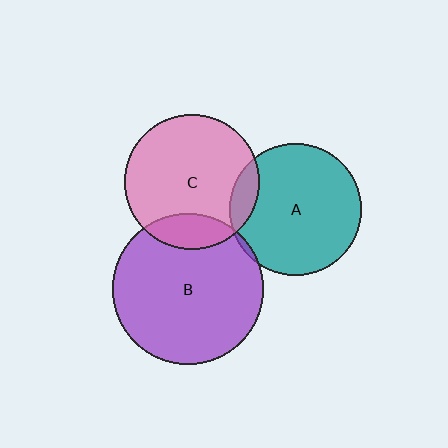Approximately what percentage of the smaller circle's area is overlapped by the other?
Approximately 5%.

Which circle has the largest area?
Circle B (purple).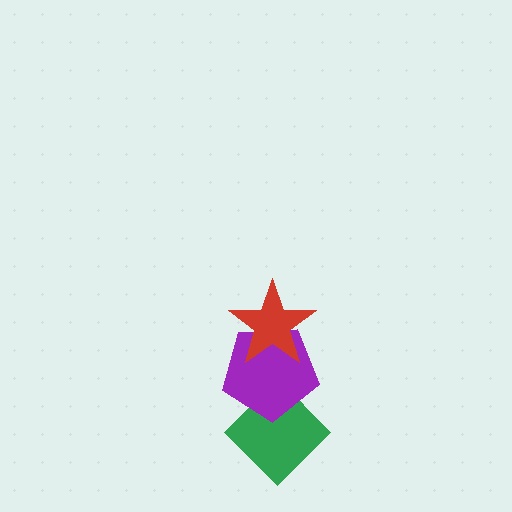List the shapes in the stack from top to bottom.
From top to bottom: the red star, the purple pentagon, the green diamond.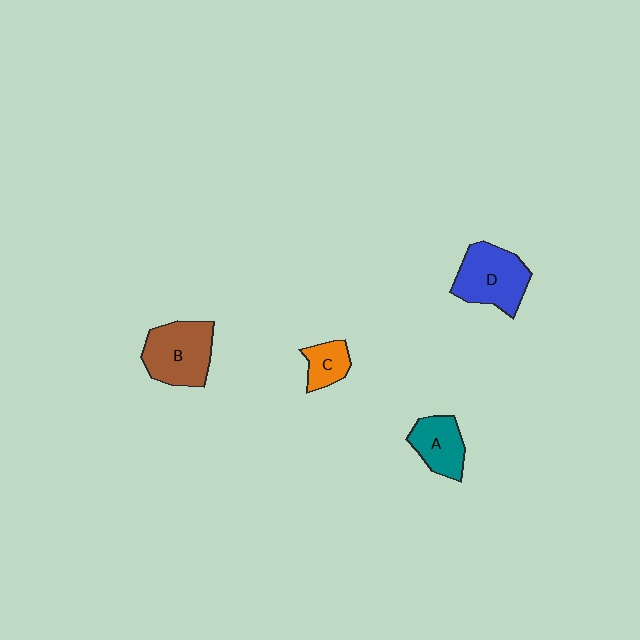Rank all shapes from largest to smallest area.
From largest to smallest: B (brown), D (blue), A (teal), C (orange).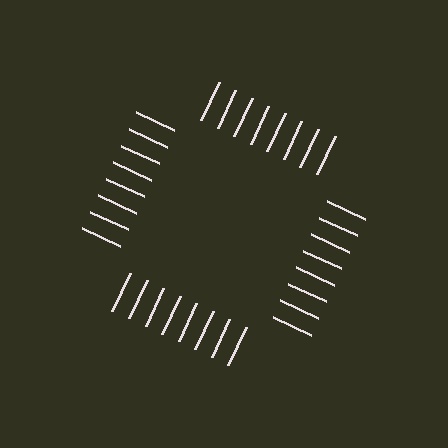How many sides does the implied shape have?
4 sides — the line-ends trace a square.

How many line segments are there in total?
32 — 8 along each of the 4 edges.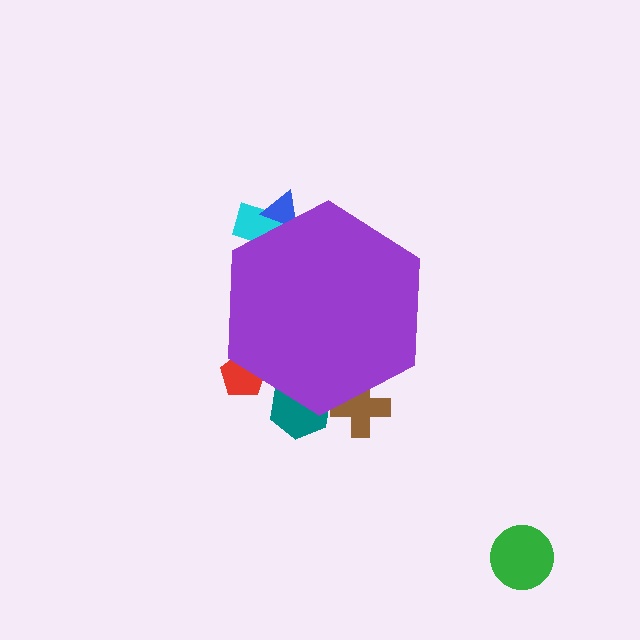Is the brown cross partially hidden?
Yes, the brown cross is partially hidden behind the purple hexagon.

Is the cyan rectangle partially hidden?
Yes, the cyan rectangle is partially hidden behind the purple hexagon.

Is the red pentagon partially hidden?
Yes, the red pentagon is partially hidden behind the purple hexagon.